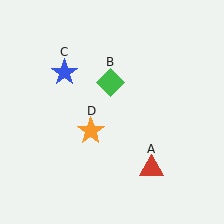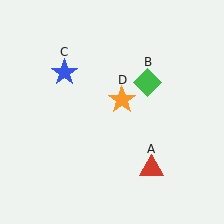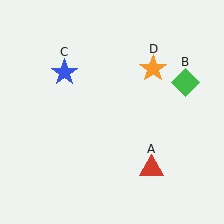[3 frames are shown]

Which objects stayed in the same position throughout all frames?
Red triangle (object A) and blue star (object C) remained stationary.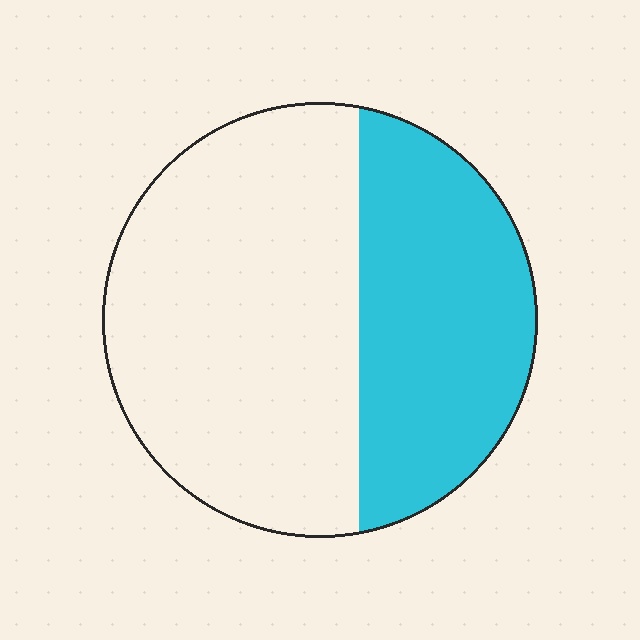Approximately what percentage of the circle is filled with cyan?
Approximately 40%.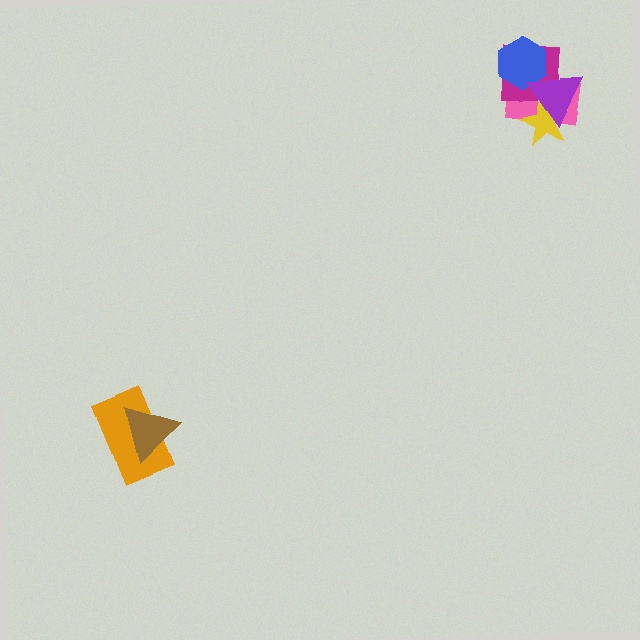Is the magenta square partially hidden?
Yes, it is partially covered by another shape.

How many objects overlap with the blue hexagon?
3 objects overlap with the blue hexagon.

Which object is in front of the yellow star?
The purple triangle is in front of the yellow star.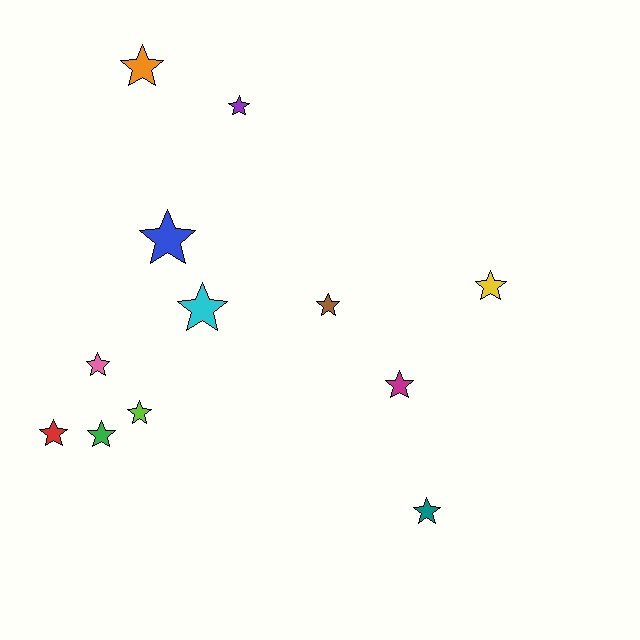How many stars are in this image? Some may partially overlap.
There are 12 stars.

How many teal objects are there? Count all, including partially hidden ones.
There is 1 teal object.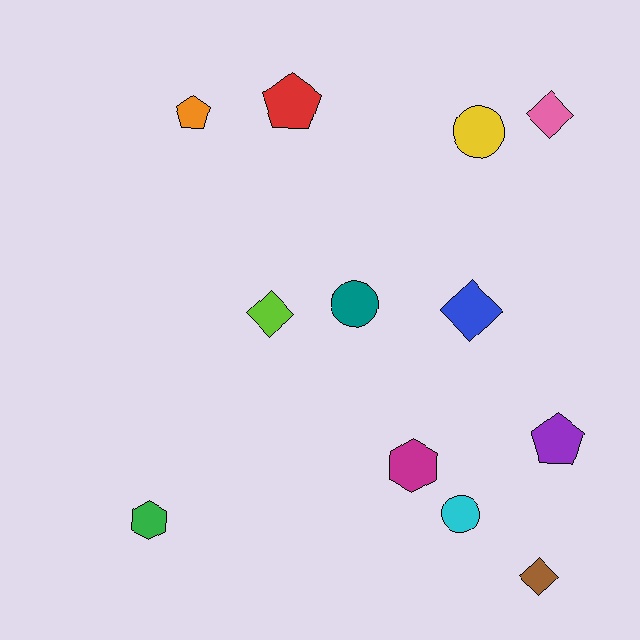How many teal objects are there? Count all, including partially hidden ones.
There is 1 teal object.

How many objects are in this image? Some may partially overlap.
There are 12 objects.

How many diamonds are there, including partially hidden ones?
There are 4 diamonds.